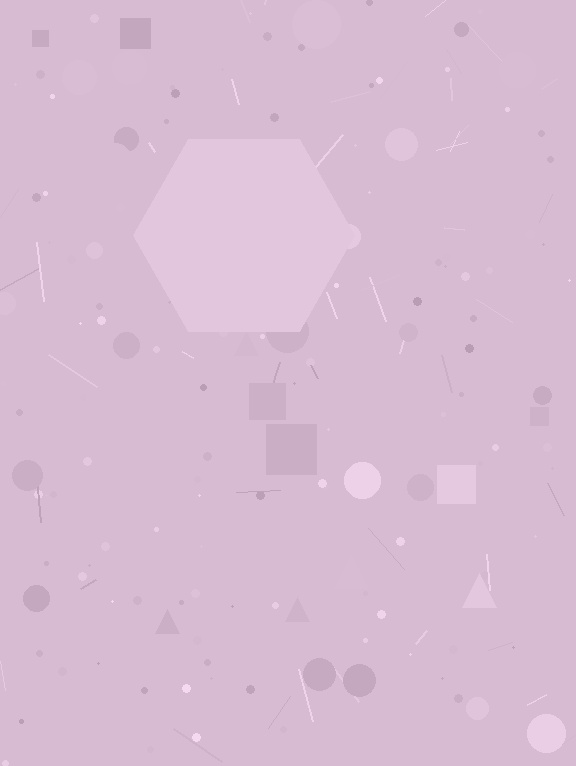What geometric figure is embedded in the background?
A hexagon is embedded in the background.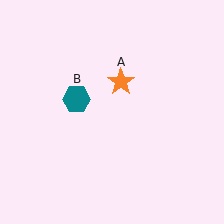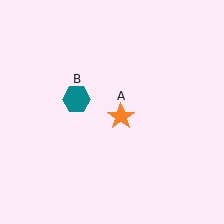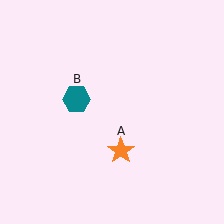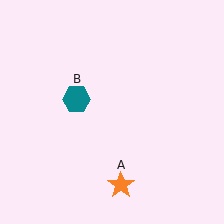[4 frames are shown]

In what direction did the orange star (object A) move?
The orange star (object A) moved down.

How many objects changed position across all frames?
1 object changed position: orange star (object A).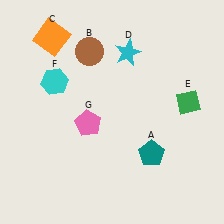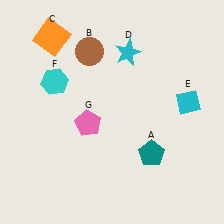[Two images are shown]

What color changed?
The diamond (E) changed from green in Image 1 to cyan in Image 2.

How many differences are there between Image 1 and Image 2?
There is 1 difference between the two images.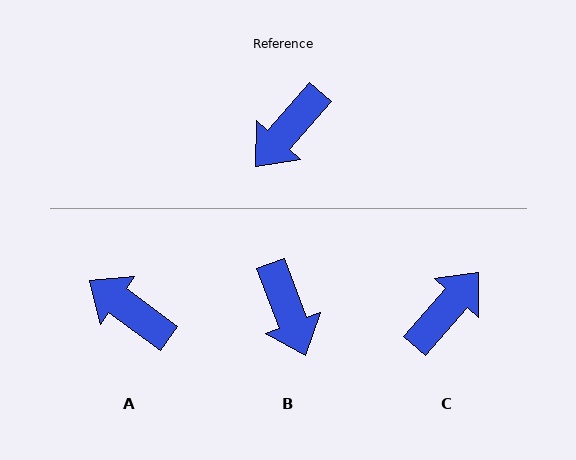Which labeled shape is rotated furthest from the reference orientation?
C, about 180 degrees away.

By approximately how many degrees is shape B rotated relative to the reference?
Approximately 62 degrees counter-clockwise.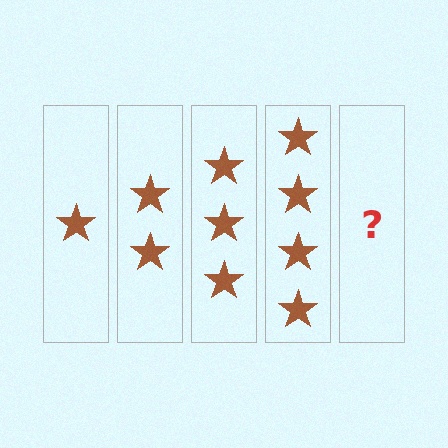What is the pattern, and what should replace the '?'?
The pattern is that each step adds one more star. The '?' should be 5 stars.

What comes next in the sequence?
The next element should be 5 stars.